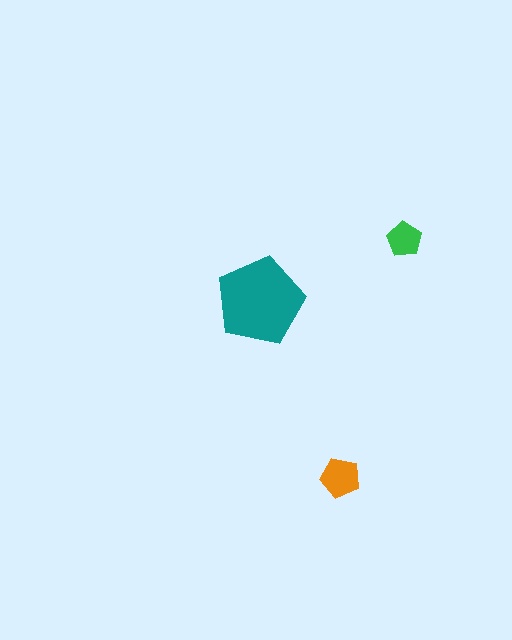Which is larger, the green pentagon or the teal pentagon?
The teal one.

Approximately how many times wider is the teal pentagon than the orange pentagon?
About 2 times wider.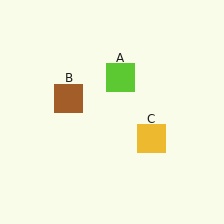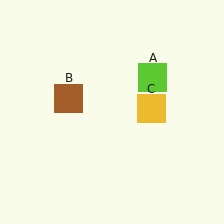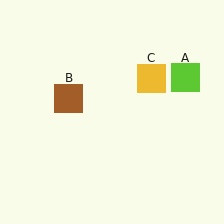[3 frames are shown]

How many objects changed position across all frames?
2 objects changed position: lime square (object A), yellow square (object C).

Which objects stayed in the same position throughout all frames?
Brown square (object B) remained stationary.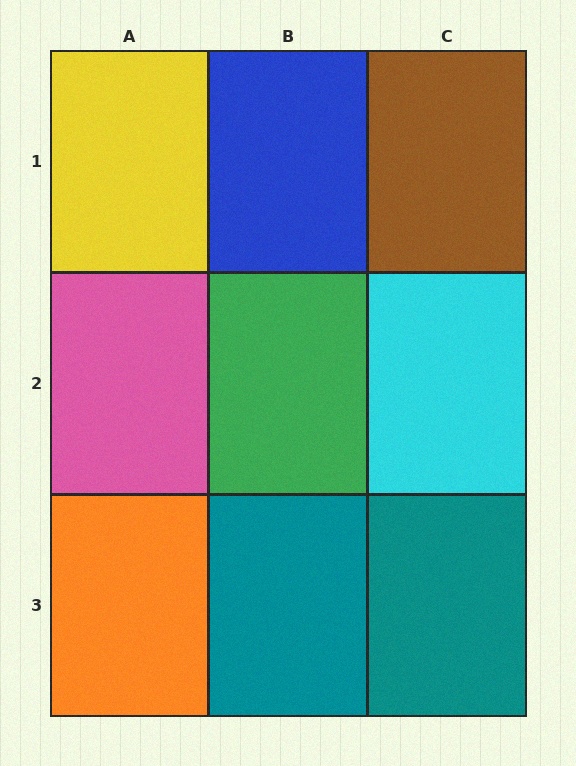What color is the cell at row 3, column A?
Orange.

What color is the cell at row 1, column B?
Blue.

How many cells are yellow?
1 cell is yellow.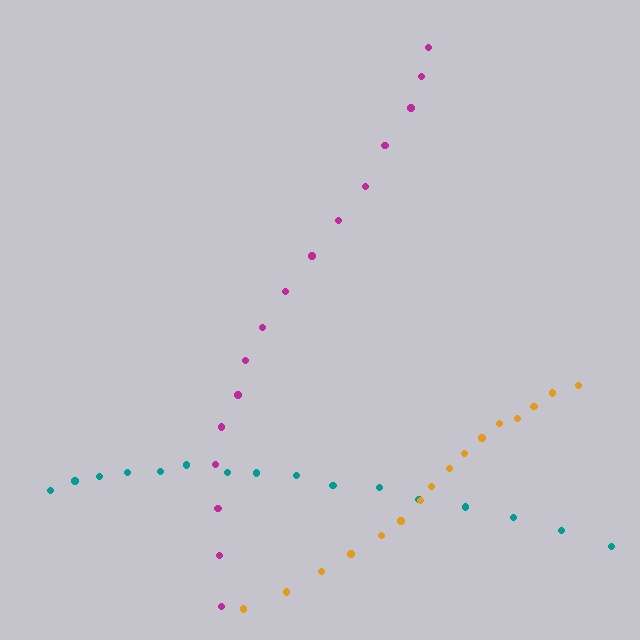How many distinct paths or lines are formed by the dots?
There are 3 distinct paths.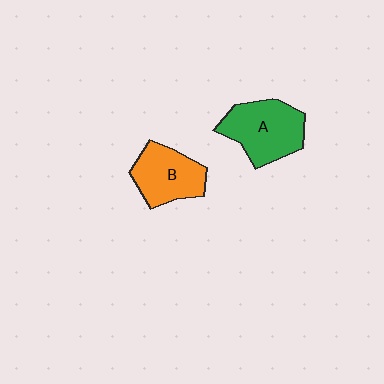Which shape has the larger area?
Shape A (green).